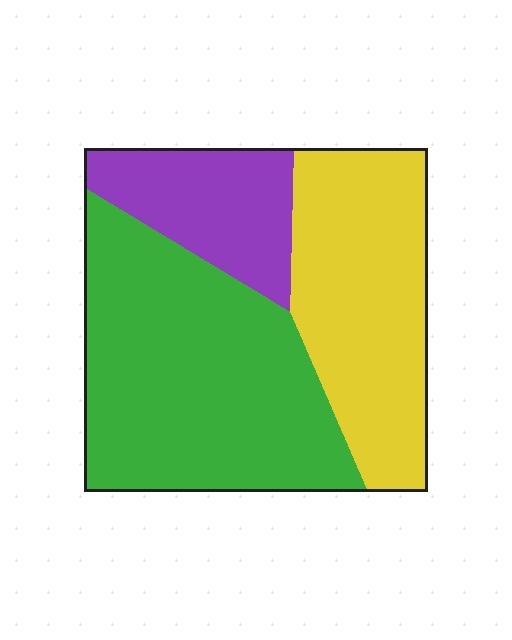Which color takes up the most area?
Green, at roughly 50%.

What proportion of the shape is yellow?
Yellow covers 34% of the shape.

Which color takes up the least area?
Purple, at roughly 20%.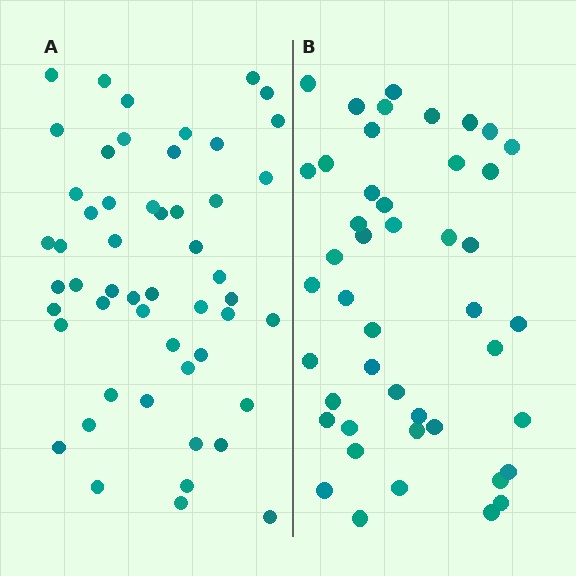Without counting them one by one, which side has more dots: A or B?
Region A (the left region) has more dots.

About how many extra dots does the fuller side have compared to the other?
Region A has roughly 8 or so more dots than region B.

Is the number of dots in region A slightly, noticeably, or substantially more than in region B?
Region A has only slightly more — the two regions are fairly close. The ratio is roughly 1.2 to 1.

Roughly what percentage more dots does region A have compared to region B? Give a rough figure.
About 15% more.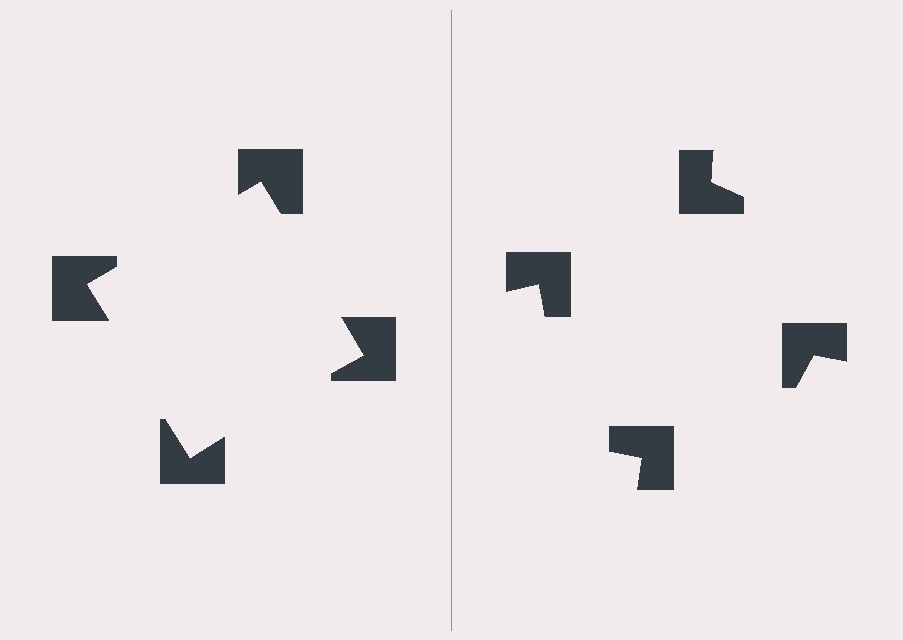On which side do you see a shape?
An illusory square appears on the left side. On the right side the wedge cuts are rotated, so no coherent shape forms.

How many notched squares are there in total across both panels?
8 — 4 on each side.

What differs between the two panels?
The notched squares are positioned identically on both sides; only the wedge orientations differ. On the left they align to a square; on the right they are misaligned.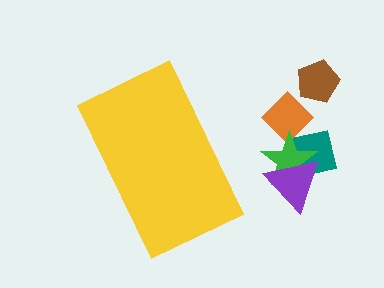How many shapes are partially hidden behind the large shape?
0 shapes are partially hidden.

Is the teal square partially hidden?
No, the teal square is fully visible.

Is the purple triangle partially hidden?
No, the purple triangle is fully visible.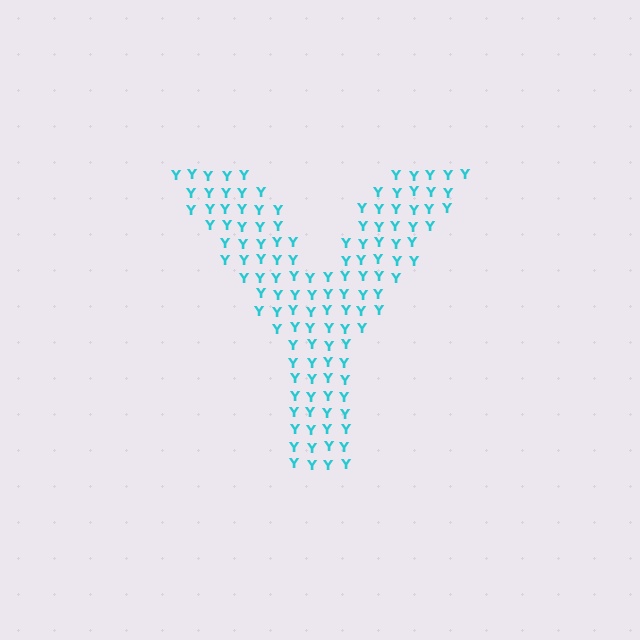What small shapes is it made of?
It is made of small letter Y's.